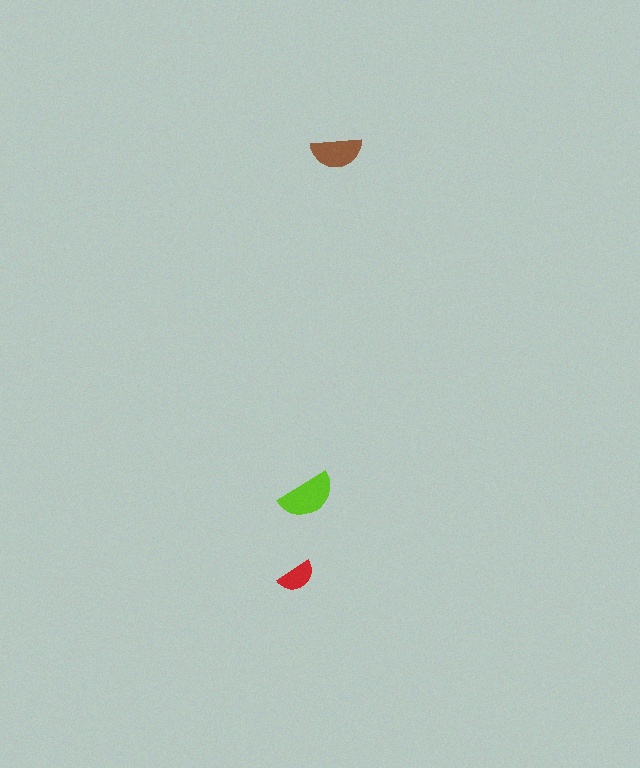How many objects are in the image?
There are 3 objects in the image.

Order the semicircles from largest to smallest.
the lime one, the brown one, the red one.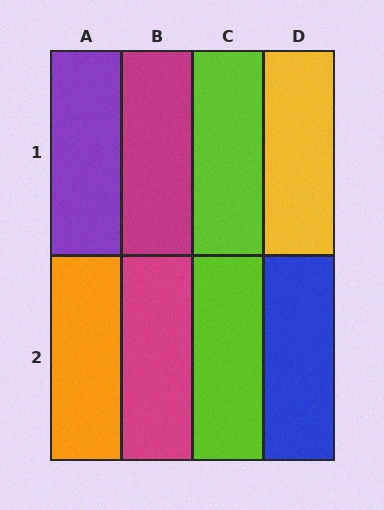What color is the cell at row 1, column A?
Purple.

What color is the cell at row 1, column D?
Yellow.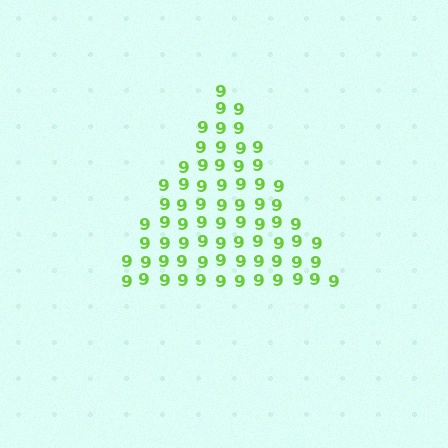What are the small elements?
The small elements are digit 9's.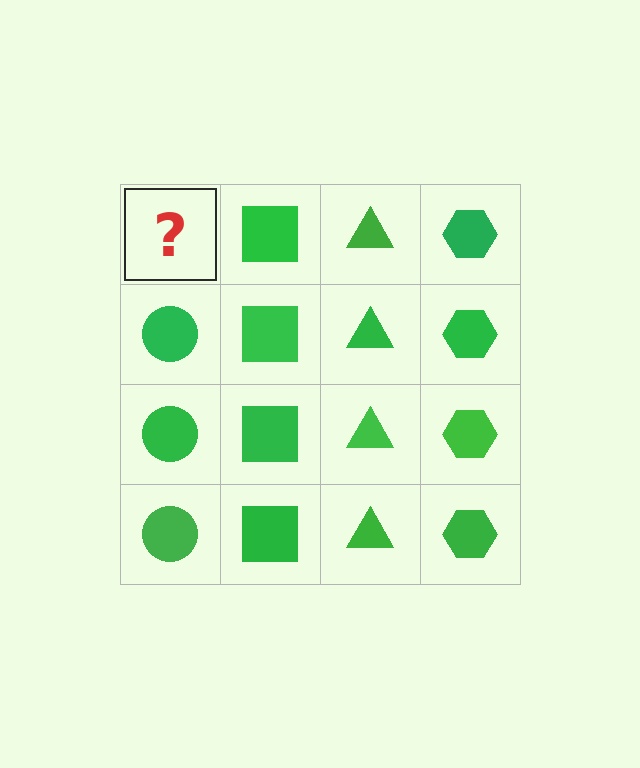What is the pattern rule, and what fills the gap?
The rule is that each column has a consistent shape. The gap should be filled with a green circle.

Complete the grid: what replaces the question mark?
The question mark should be replaced with a green circle.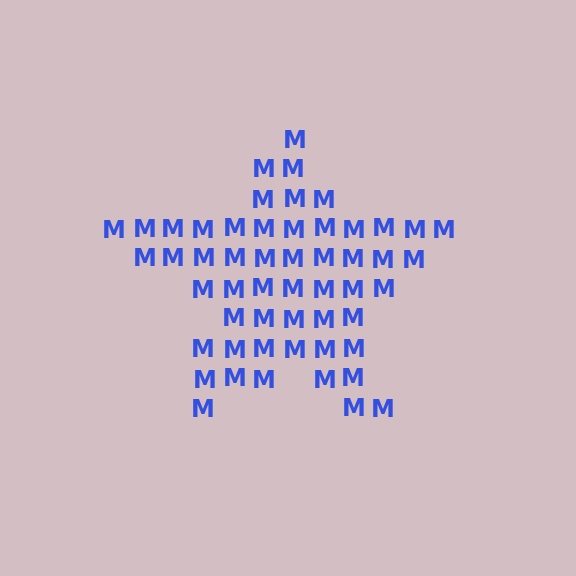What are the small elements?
The small elements are letter M's.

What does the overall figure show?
The overall figure shows a star.